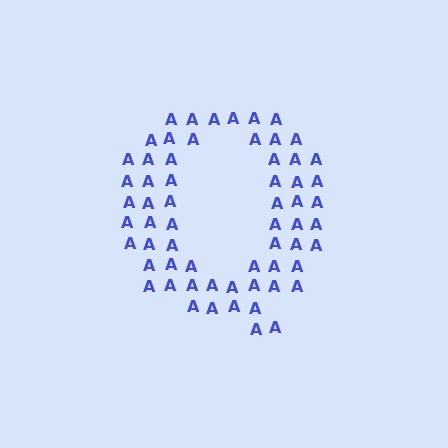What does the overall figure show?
The overall figure shows the letter Q.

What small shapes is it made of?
It is made of small letter A's.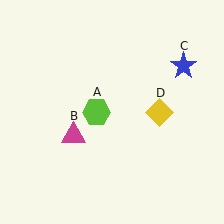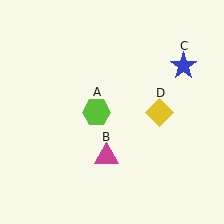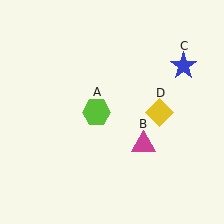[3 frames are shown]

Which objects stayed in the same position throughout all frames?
Lime hexagon (object A) and blue star (object C) and yellow diamond (object D) remained stationary.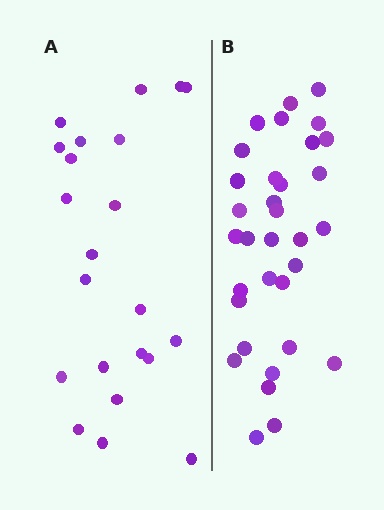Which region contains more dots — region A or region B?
Region B (the right region) has more dots.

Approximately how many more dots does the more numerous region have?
Region B has roughly 12 or so more dots than region A.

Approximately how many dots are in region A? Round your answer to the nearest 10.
About 20 dots. (The exact count is 22, which rounds to 20.)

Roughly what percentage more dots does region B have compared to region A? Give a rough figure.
About 50% more.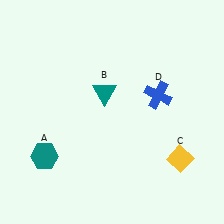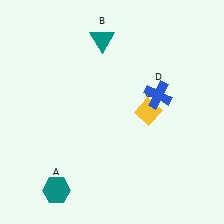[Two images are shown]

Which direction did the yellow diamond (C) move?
The yellow diamond (C) moved up.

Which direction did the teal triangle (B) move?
The teal triangle (B) moved up.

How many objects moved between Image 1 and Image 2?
3 objects moved between the two images.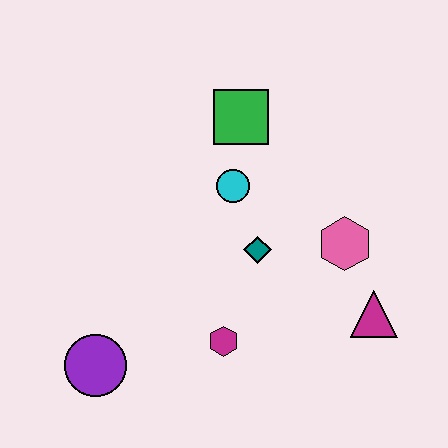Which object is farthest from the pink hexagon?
The purple circle is farthest from the pink hexagon.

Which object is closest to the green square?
The cyan circle is closest to the green square.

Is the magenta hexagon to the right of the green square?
No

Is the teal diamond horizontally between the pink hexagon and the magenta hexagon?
Yes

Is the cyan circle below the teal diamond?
No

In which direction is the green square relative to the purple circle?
The green square is above the purple circle.